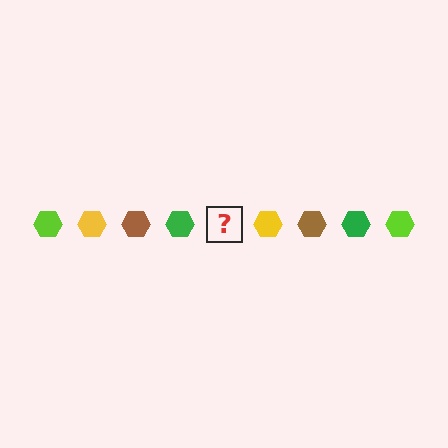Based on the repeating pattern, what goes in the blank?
The blank should be a lime hexagon.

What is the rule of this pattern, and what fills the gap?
The rule is that the pattern cycles through lime, yellow, brown, green hexagons. The gap should be filled with a lime hexagon.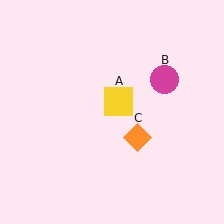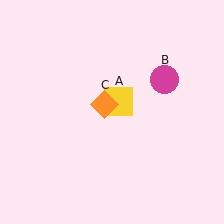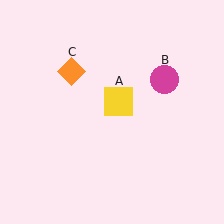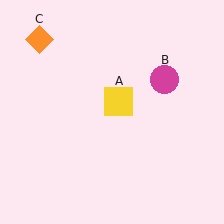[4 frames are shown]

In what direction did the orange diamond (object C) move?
The orange diamond (object C) moved up and to the left.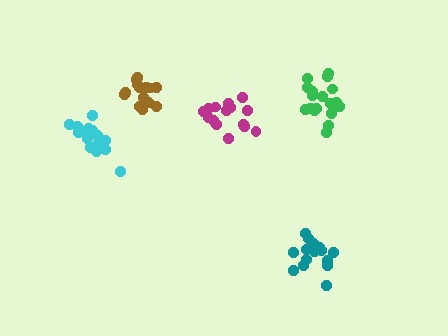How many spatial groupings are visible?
There are 5 spatial groupings.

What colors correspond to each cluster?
The clusters are colored: magenta, brown, cyan, green, teal.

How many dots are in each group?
Group 1: 15 dots, Group 2: 14 dots, Group 3: 16 dots, Group 4: 18 dots, Group 5: 16 dots (79 total).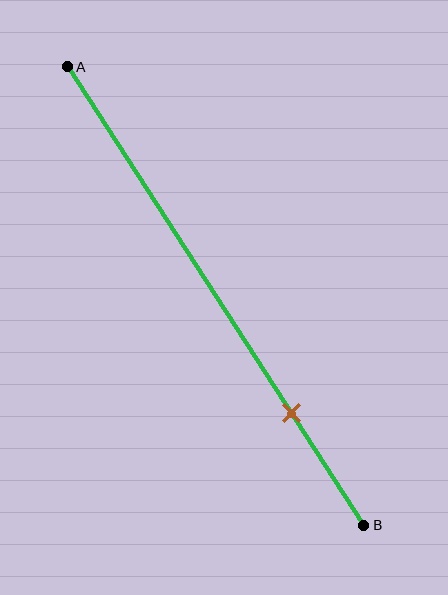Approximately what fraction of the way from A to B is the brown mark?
The brown mark is approximately 75% of the way from A to B.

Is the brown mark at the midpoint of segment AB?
No, the mark is at about 75% from A, not at the 50% midpoint.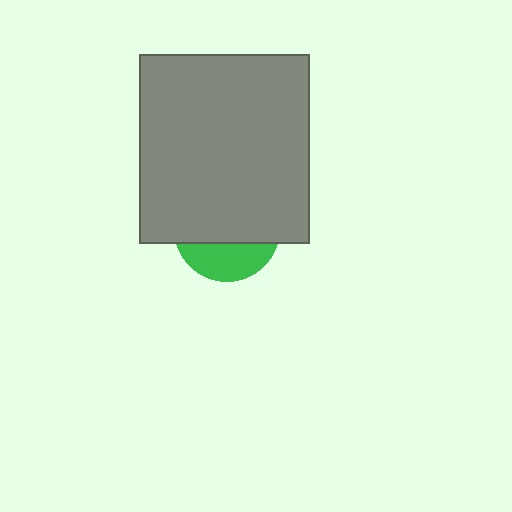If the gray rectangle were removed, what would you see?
You would see the complete green circle.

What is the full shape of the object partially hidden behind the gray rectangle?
The partially hidden object is a green circle.